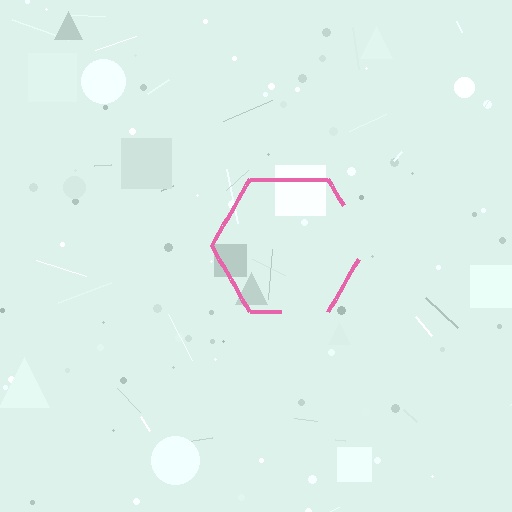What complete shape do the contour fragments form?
The contour fragments form a hexagon.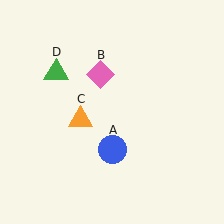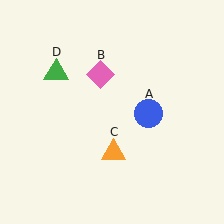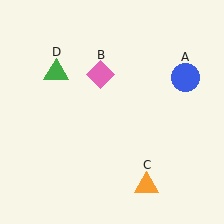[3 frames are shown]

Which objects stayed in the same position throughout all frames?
Pink diamond (object B) and green triangle (object D) remained stationary.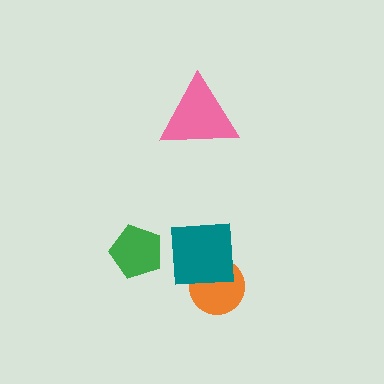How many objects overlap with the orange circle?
1 object overlaps with the orange circle.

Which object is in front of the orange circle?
The teal square is in front of the orange circle.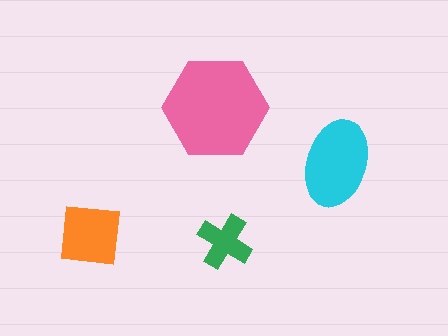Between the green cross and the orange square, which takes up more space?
The orange square.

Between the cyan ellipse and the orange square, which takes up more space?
The cyan ellipse.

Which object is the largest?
The pink hexagon.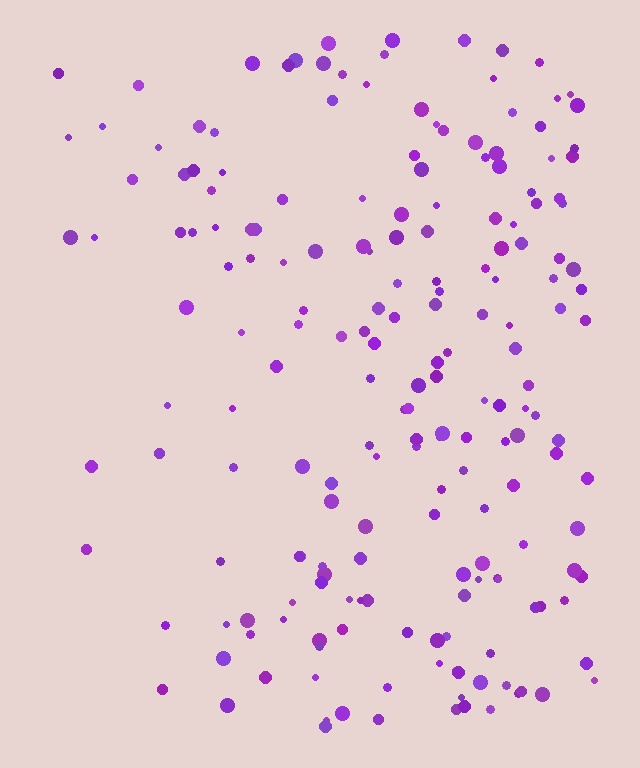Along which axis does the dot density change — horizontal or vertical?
Horizontal.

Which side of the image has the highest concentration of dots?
The right.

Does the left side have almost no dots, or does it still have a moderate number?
Still a moderate number, just noticeably fewer than the right.